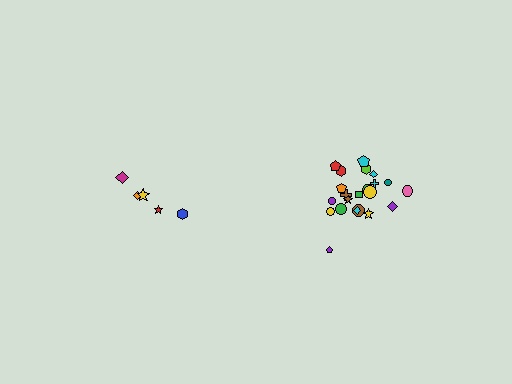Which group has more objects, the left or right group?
The right group.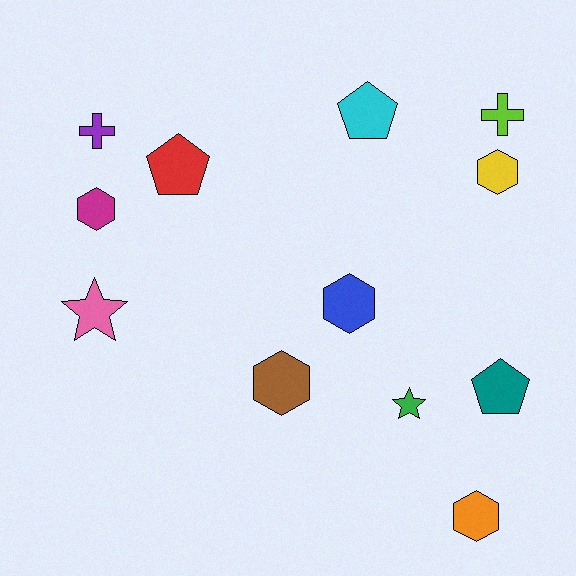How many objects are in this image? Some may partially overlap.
There are 12 objects.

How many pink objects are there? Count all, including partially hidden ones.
There is 1 pink object.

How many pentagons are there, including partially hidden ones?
There are 3 pentagons.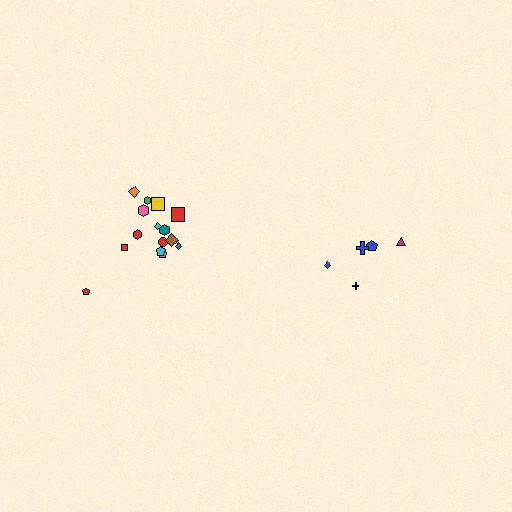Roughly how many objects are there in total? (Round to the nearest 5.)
Roughly 20 objects in total.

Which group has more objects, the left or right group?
The left group.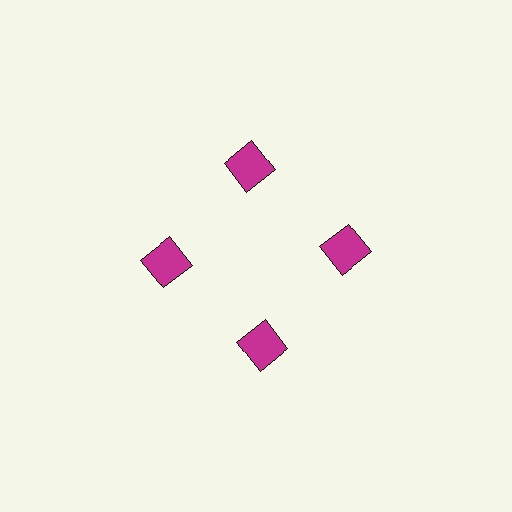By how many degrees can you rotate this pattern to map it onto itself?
The pattern maps onto itself every 90 degrees of rotation.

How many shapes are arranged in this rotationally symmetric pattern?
There are 4 shapes, arranged in 4 groups of 1.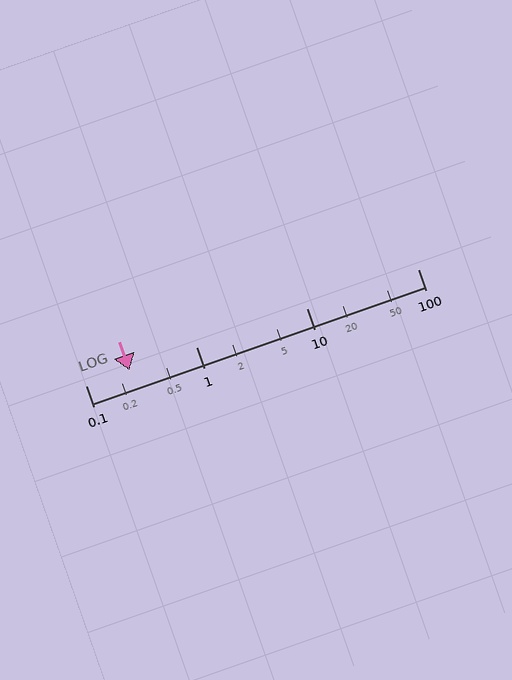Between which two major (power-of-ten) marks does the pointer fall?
The pointer is between 0.1 and 1.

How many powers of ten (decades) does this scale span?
The scale spans 3 decades, from 0.1 to 100.